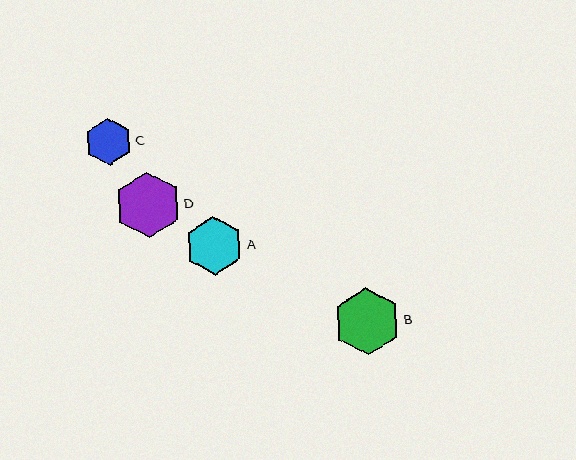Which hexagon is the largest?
Hexagon B is the largest with a size of approximately 67 pixels.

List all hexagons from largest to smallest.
From largest to smallest: B, D, A, C.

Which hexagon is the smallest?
Hexagon C is the smallest with a size of approximately 47 pixels.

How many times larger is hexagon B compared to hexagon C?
Hexagon B is approximately 1.4 times the size of hexagon C.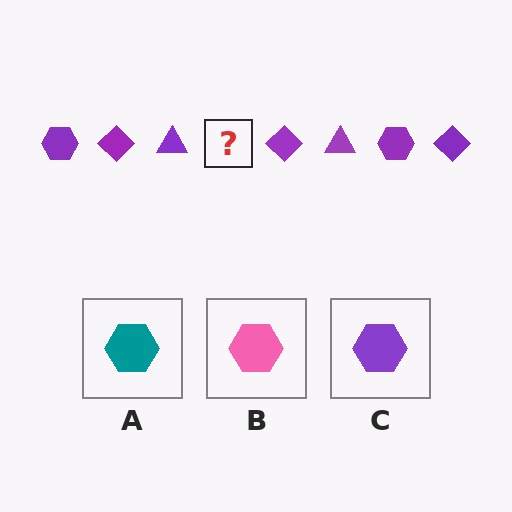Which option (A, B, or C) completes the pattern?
C.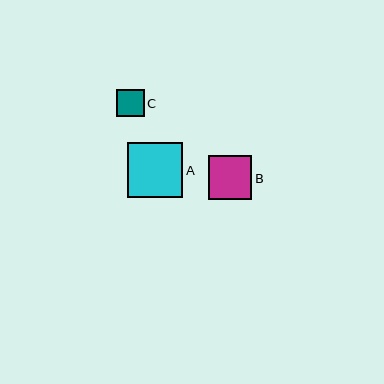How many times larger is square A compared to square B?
Square A is approximately 1.3 times the size of square B.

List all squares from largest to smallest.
From largest to smallest: A, B, C.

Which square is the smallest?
Square C is the smallest with a size of approximately 27 pixels.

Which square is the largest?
Square A is the largest with a size of approximately 55 pixels.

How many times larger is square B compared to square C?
Square B is approximately 1.6 times the size of square C.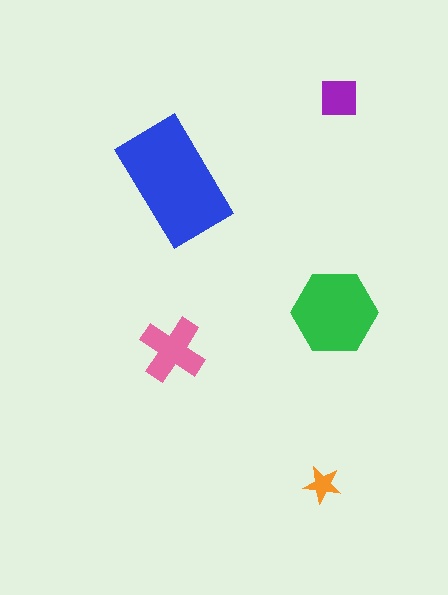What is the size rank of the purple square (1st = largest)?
4th.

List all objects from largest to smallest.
The blue rectangle, the green hexagon, the pink cross, the purple square, the orange star.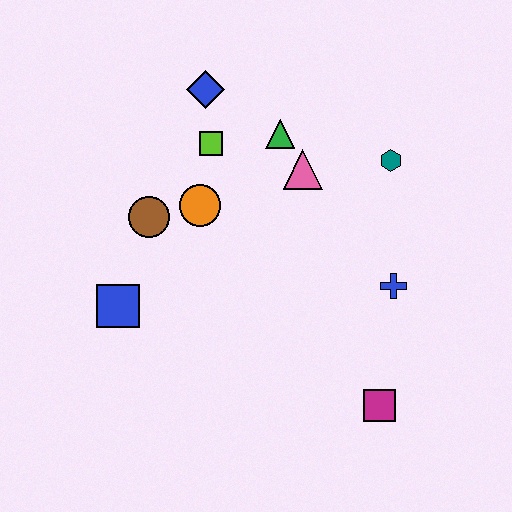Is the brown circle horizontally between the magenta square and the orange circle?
No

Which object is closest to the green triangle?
The pink triangle is closest to the green triangle.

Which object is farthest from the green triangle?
The magenta square is farthest from the green triangle.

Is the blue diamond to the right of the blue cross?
No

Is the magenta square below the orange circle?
Yes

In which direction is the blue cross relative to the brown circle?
The blue cross is to the right of the brown circle.